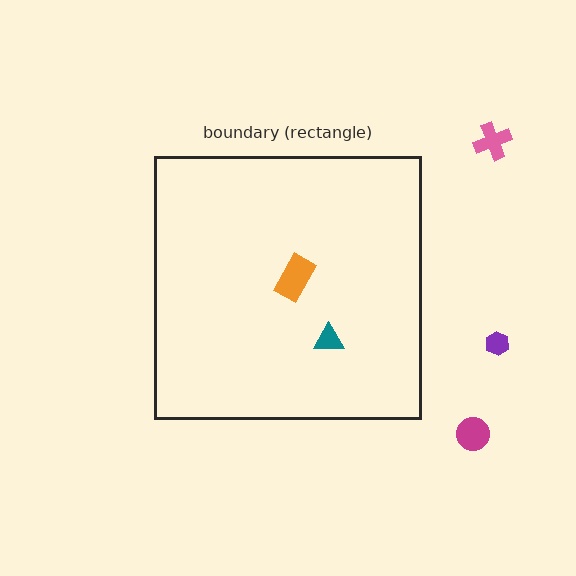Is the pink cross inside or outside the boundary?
Outside.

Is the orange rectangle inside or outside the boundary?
Inside.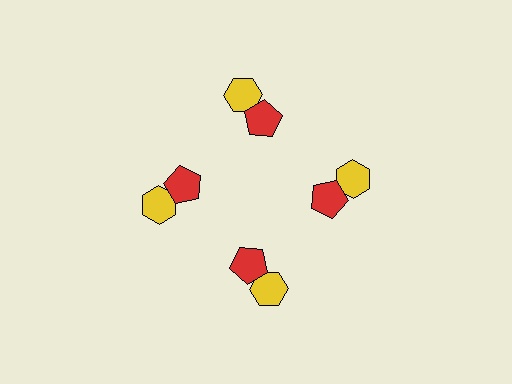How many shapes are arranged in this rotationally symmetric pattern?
There are 8 shapes, arranged in 4 groups of 2.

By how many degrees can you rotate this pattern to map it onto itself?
The pattern maps onto itself every 90 degrees of rotation.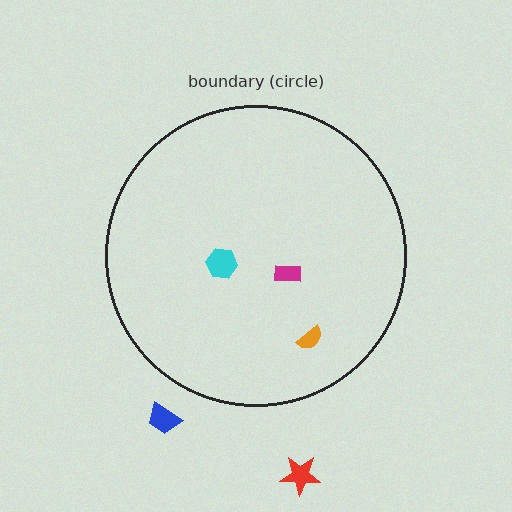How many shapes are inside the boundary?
3 inside, 2 outside.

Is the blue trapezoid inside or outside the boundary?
Outside.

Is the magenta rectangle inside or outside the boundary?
Inside.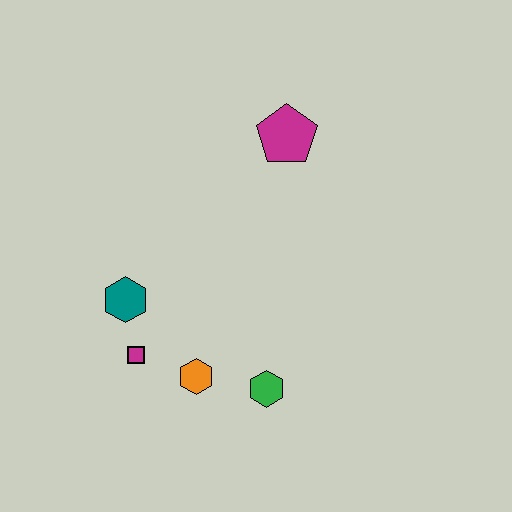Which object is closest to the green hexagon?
The orange hexagon is closest to the green hexagon.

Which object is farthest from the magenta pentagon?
The magenta square is farthest from the magenta pentagon.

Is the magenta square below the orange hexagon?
No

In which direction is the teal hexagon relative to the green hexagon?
The teal hexagon is to the left of the green hexagon.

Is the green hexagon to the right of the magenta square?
Yes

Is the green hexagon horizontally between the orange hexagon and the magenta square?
No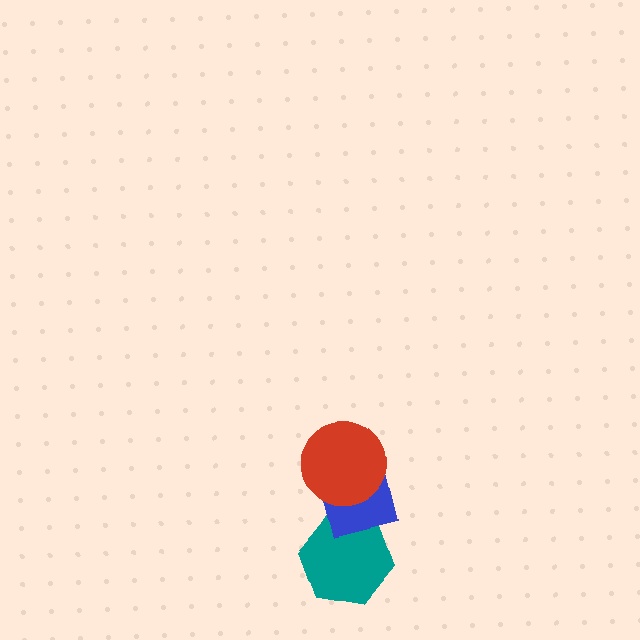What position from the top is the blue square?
The blue square is 2nd from the top.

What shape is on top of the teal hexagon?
The blue square is on top of the teal hexagon.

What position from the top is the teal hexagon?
The teal hexagon is 3rd from the top.